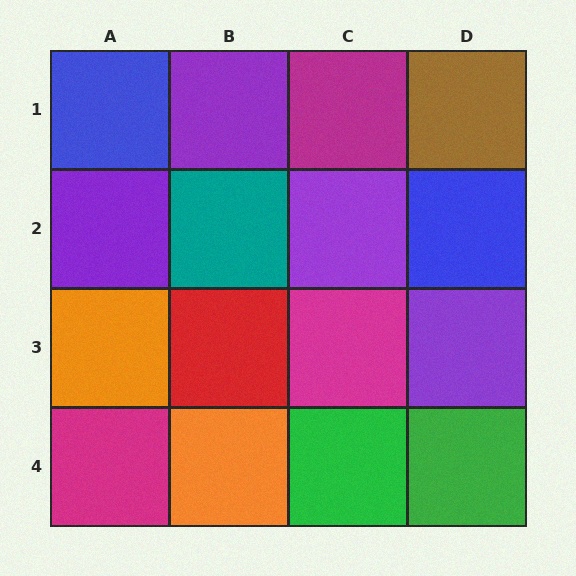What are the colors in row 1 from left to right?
Blue, purple, magenta, brown.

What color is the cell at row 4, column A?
Magenta.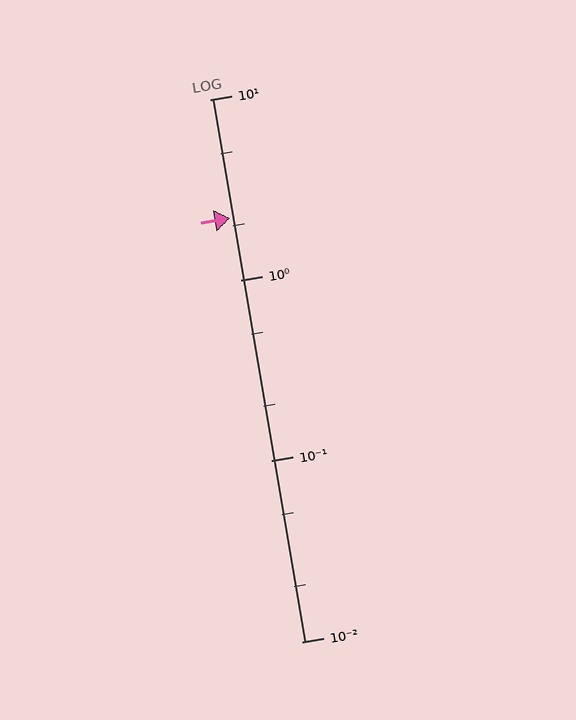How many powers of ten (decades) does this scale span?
The scale spans 3 decades, from 0.01 to 10.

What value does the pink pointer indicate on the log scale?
The pointer indicates approximately 2.2.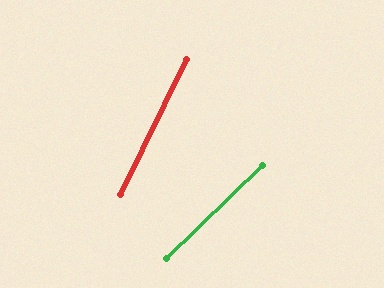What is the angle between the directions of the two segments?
Approximately 20 degrees.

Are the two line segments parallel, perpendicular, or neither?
Neither parallel nor perpendicular — they differ by about 20°.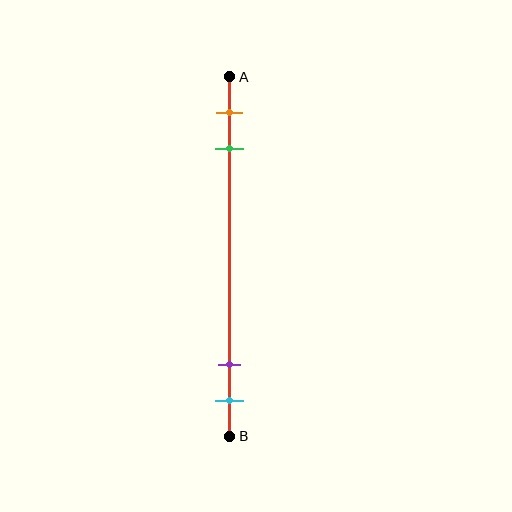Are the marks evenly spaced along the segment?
No, the marks are not evenly spaced.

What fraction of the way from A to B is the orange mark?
The orange mark is approximately 10% (0.1) of the way from A to B.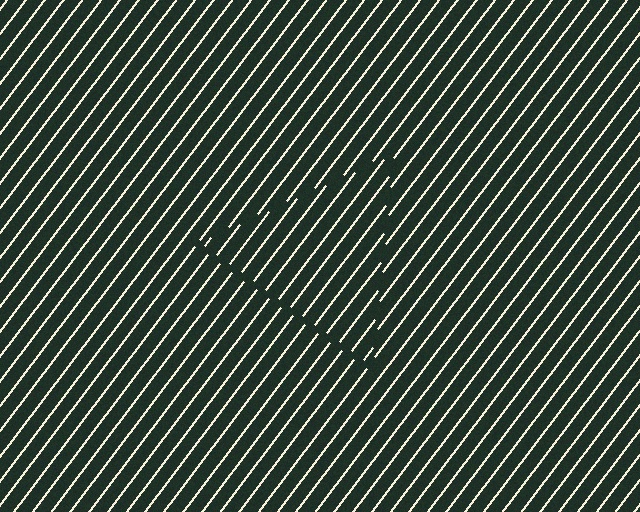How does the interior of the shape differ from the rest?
The interior of the shape contains the same grating, shifted by half a period — the contour is defined by the phase discontinuity where line-ends from the inner and outer gratings abut.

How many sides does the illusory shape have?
3 sides — the line-ends trace a triangle.